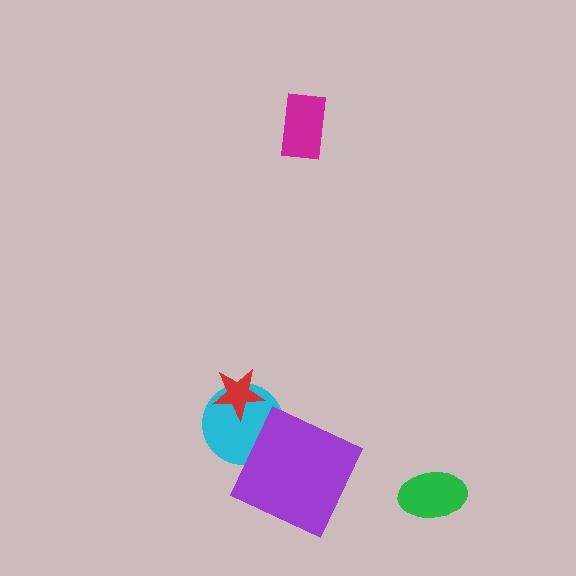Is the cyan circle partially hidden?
Yes, it is partially covered by another shape.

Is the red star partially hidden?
No, no other shape covers it.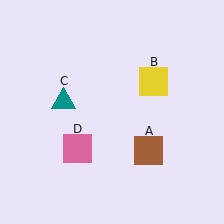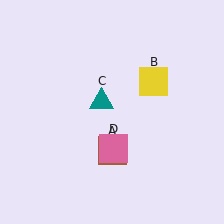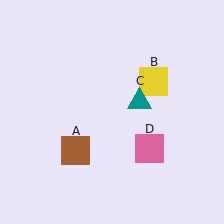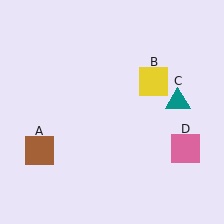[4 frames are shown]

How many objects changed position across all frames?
3 objects changed position: brown square (object A), teal triangle (object C), pink square (object D).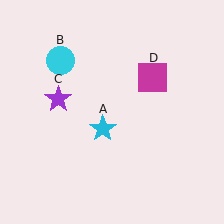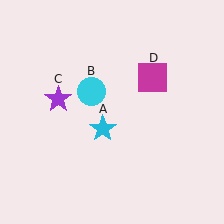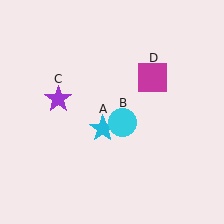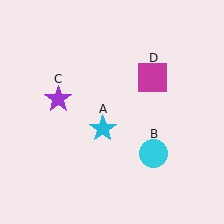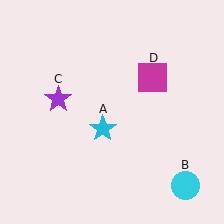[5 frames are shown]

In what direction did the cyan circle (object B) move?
The cyan circle (object B) moved down and to the right.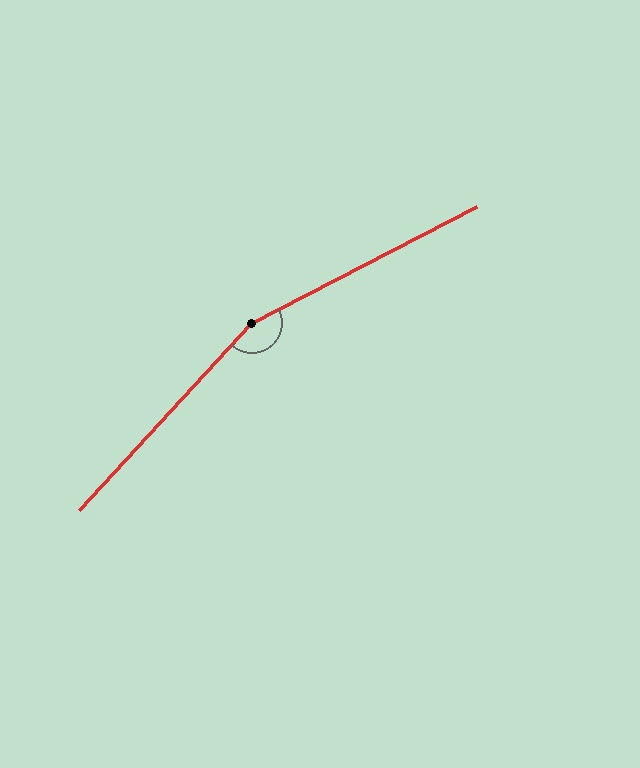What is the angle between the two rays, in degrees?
Approximately 160 degrees.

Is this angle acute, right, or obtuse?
It is obtuse.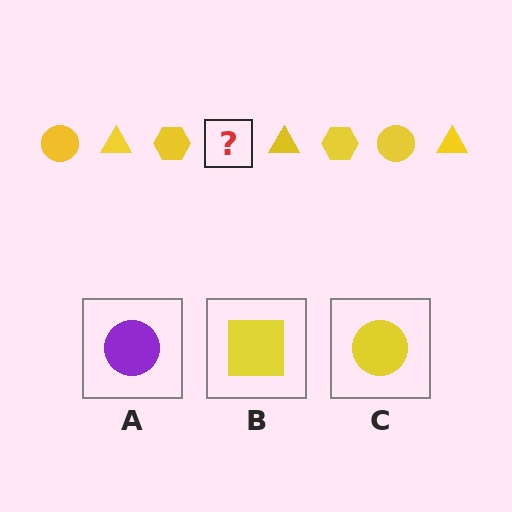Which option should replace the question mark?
Option C.